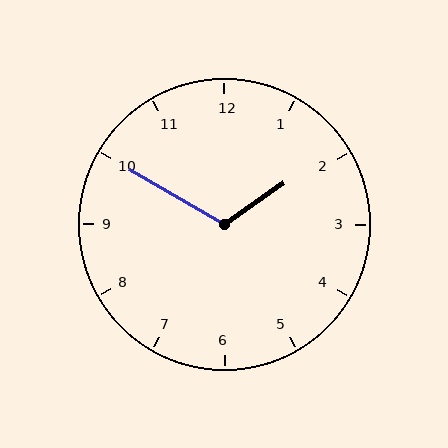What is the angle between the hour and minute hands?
Approximately 115 degrees.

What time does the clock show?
1:50.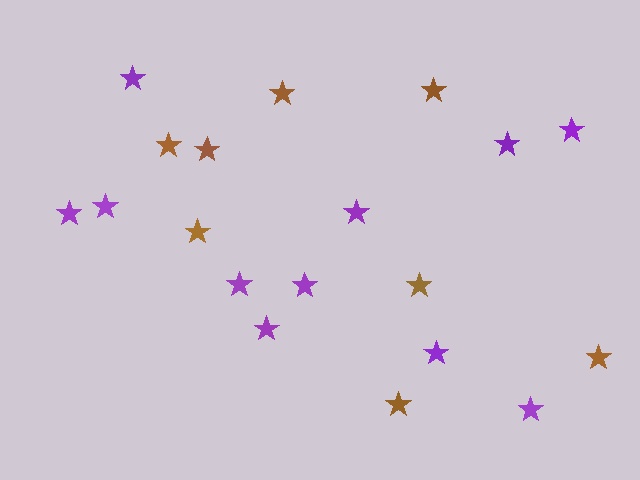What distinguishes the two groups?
There are 2 groups: one group of purple stars (11) and one group of brown stars (8).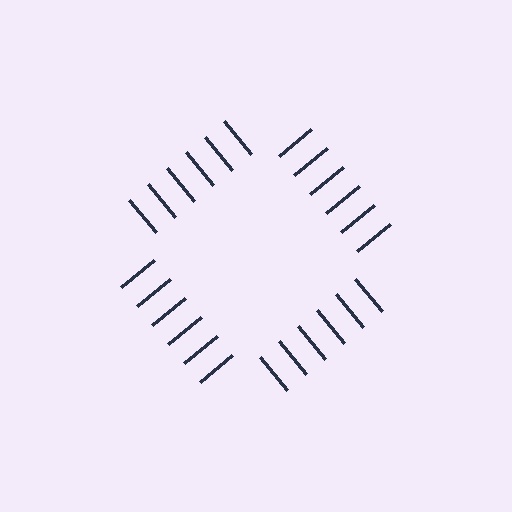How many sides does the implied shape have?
4 sides — the line-ends trace a square.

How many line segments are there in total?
24 — 6 along each of the 4 edges.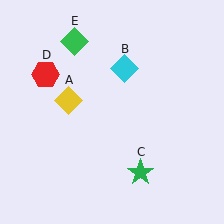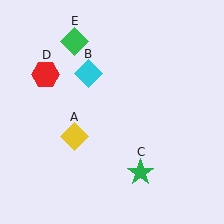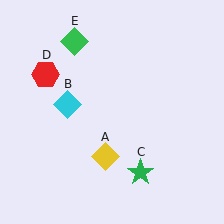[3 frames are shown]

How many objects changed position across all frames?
2 objects changed position: yellow diamond (object A), cyan diamond (object B).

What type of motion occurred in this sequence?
The yellow diamond (object A), cyan diamond (object B) rotated counterclockwise around the center of the scene.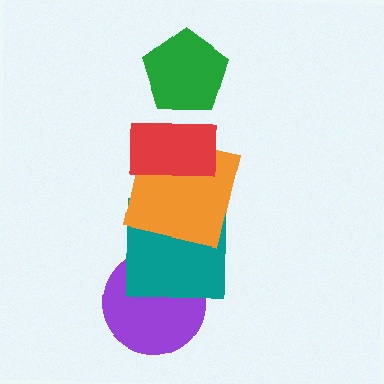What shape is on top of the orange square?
The red rectangle is on top of the orange square.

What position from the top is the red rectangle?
The red rectangle is 2nd from the top.